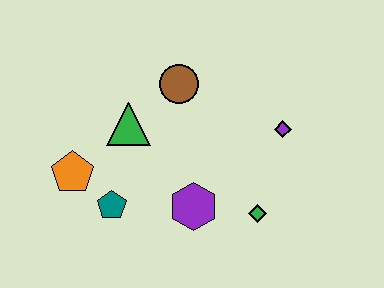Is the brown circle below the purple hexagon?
No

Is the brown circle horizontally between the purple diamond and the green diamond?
No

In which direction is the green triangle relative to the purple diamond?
The green triangle is to the left of the purple diamond.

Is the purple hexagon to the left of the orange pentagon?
No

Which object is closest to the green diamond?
The purple hexagon is closest to the green diamond.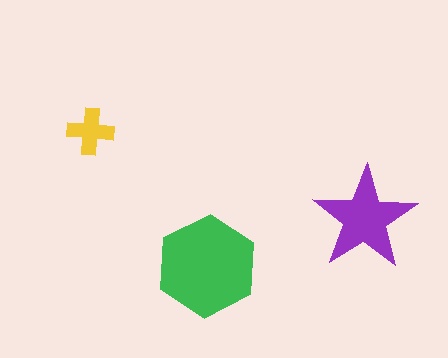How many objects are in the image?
There are 3 objects in the image.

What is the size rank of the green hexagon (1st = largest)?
1st.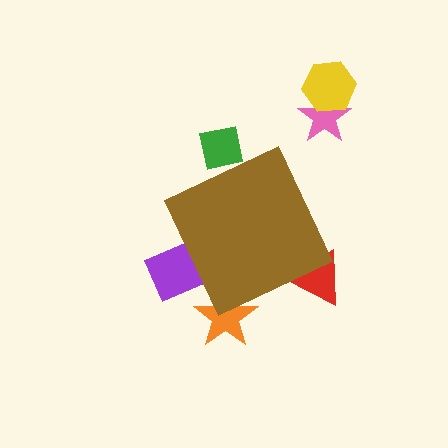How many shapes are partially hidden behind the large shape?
4 shapes are partially hidden.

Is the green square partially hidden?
Yes, the green square is partially hidden behind the brown diamond.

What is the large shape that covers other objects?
A brown diamond.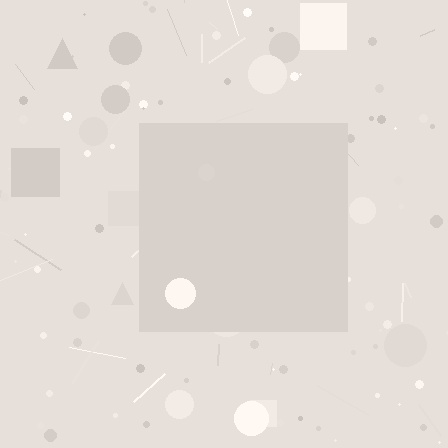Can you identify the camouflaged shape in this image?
The camouflaged shape is a square.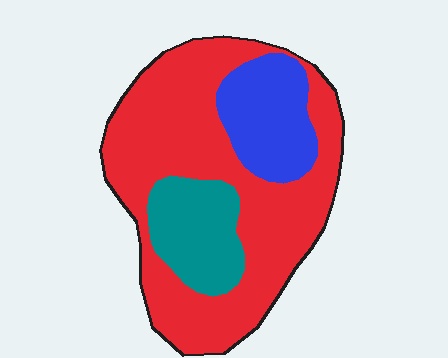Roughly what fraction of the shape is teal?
Teal covers 17% of the shape.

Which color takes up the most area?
Red, at roughly 65%.